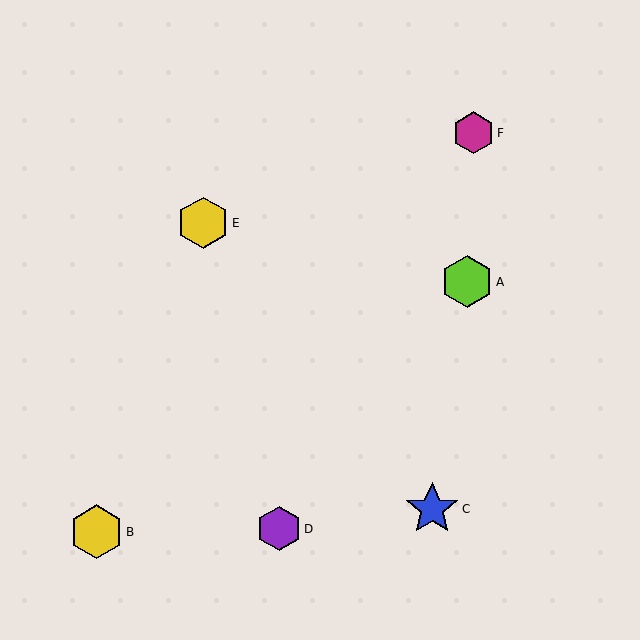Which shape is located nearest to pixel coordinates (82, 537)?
The yellow hexagon (labeled B) at (96, 532) is nearest to that location.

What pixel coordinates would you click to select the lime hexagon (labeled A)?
Click at (467, 282) to select the lime hexagon A.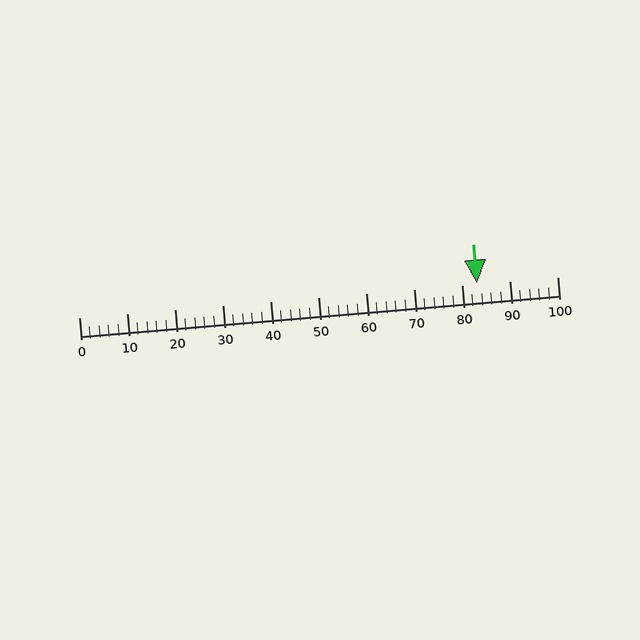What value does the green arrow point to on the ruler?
The green arrow points to approximately 83.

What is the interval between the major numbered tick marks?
The major tick marks are spaced 10 units apart.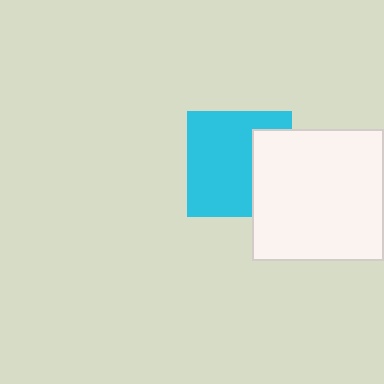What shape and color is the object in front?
The object in front is a white square.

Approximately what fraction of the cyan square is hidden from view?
Roughly 32% of the cyan square is hidden behind the white square.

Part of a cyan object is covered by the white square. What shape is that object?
It is a square.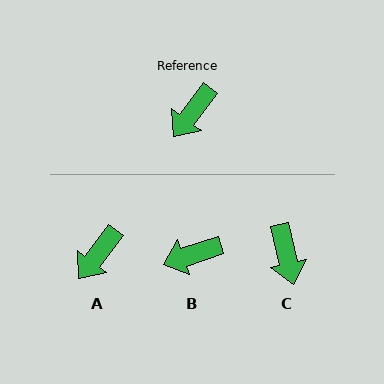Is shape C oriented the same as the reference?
No, it is off by about 51 degrees.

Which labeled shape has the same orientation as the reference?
A.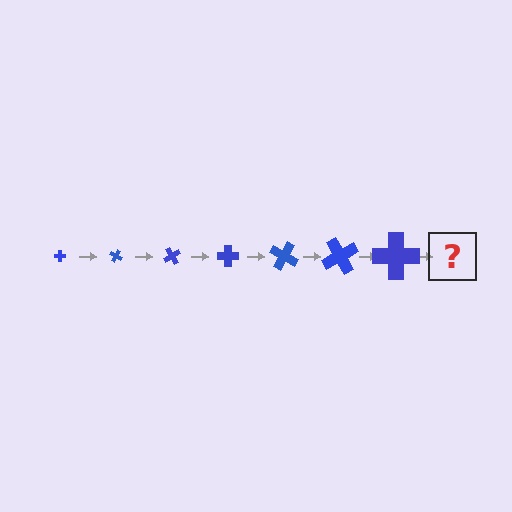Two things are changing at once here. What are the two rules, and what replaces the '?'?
The two rules are that the cross grows larger each step and it rotates 30 degrees each step. The '?' should be a cross, larger than the previous one and rotated 210 degrees from the start.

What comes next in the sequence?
The next element should be a cross, larger than the previous one and rotated 210 degrees from the start.